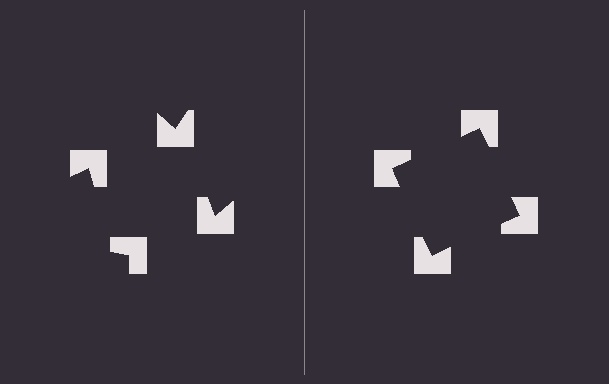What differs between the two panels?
The notched squares are positioned identically on both sides; only the wedge orientations differ. On the right they align to a square; on the left they are misaligned.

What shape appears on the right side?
An illusory square.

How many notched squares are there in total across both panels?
8 — 4 on each side.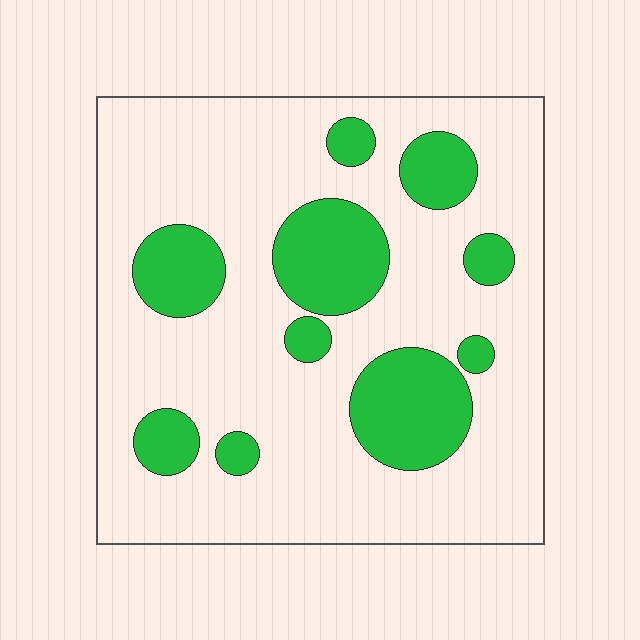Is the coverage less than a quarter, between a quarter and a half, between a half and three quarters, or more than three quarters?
Less than a quarter.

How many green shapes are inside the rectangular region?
10.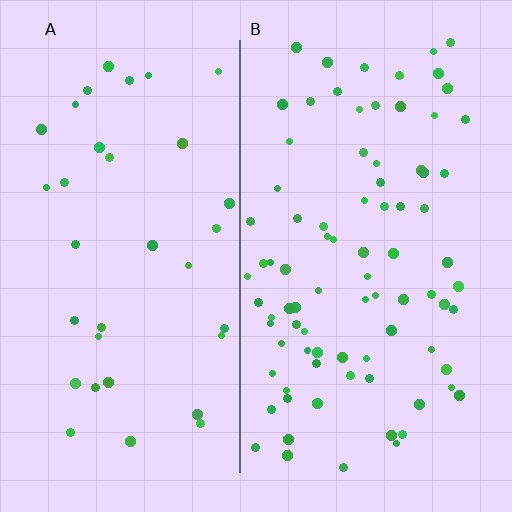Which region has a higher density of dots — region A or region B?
B (the right).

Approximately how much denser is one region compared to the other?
Approximately 2.4× — region B over region A.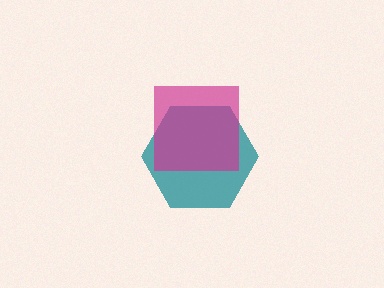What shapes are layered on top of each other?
The layered shapes are: a teal hexagon, a magenta square.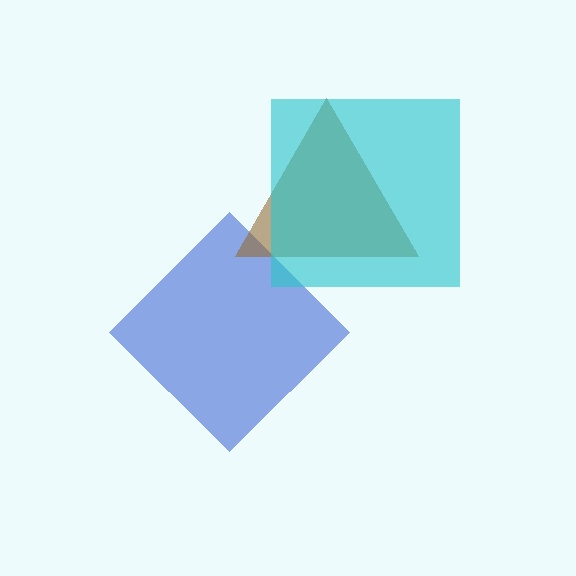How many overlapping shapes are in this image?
There are 3 overlapping shapes in the image.